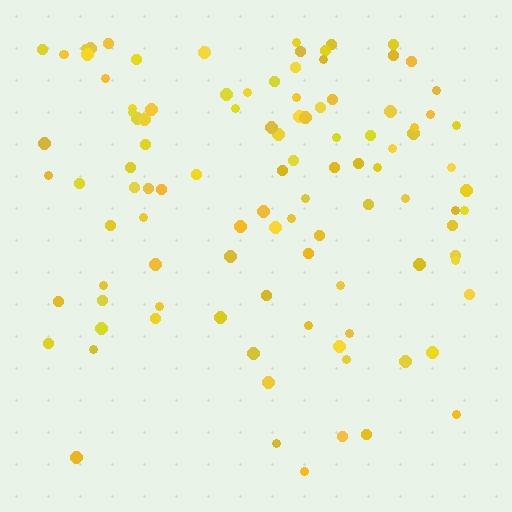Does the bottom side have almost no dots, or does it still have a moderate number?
Still a moderate number, just noticeably fewer than the top.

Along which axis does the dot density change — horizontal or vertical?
Vertical.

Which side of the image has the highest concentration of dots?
The top.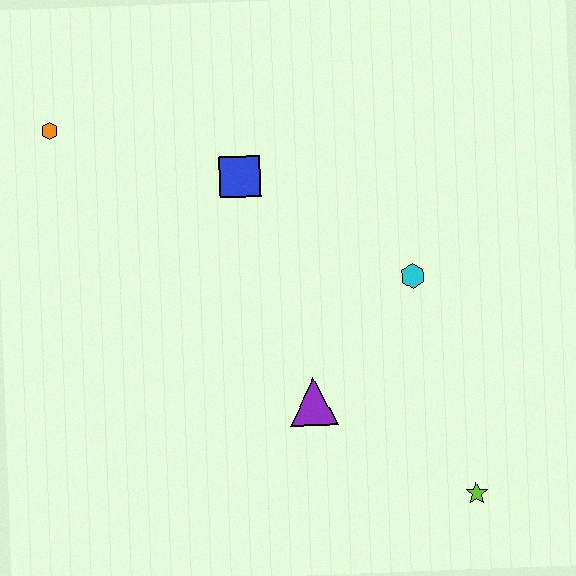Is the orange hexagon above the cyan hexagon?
Yes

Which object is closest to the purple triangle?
The cyan hexagon is closest to the purple triangle.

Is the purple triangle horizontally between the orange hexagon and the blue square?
No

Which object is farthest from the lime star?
The orange hexagon is farthest from the lime star.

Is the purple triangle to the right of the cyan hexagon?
No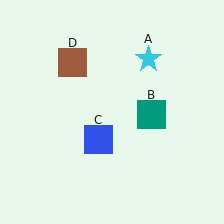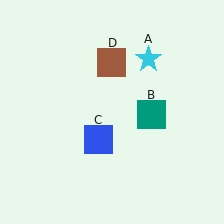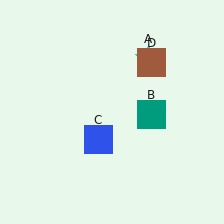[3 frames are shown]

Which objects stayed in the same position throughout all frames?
Cyan star (object A) and teal square (object B) and blue square (object C) remained stationary.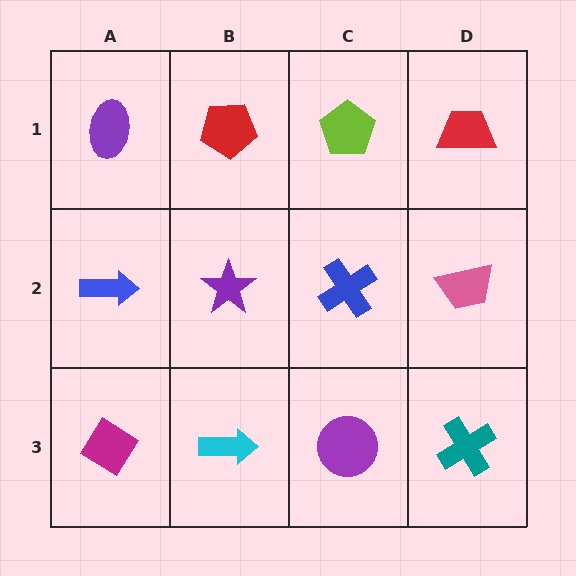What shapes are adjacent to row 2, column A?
A purple ellipse (row 1, column A), a magenta diamond (row 3, column A), a purple star (row 2, column B).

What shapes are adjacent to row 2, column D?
A red trapezoid (row 1, column D), a teal cross (row 3, column D), a blue cross (row 2, column C).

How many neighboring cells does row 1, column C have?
3.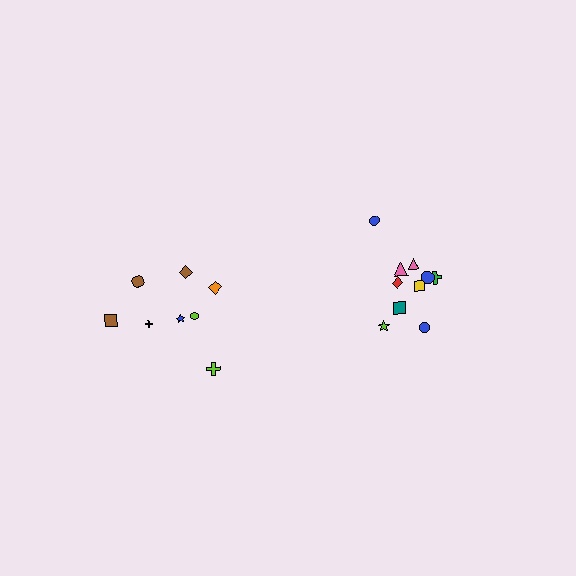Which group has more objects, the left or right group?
The right group.